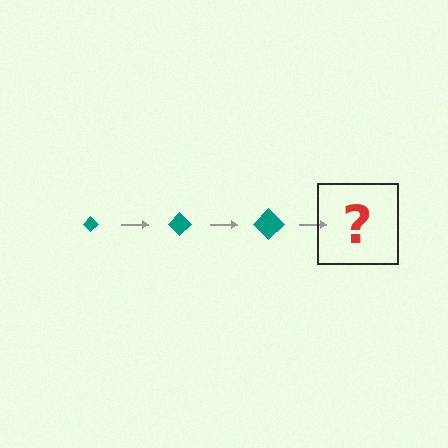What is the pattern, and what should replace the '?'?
The pattern is that the diamond gets progressively larger each step. The '?' should be a teal diamond, larger than the previous one.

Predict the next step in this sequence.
The next step is a teal diamond, larger than the previous one.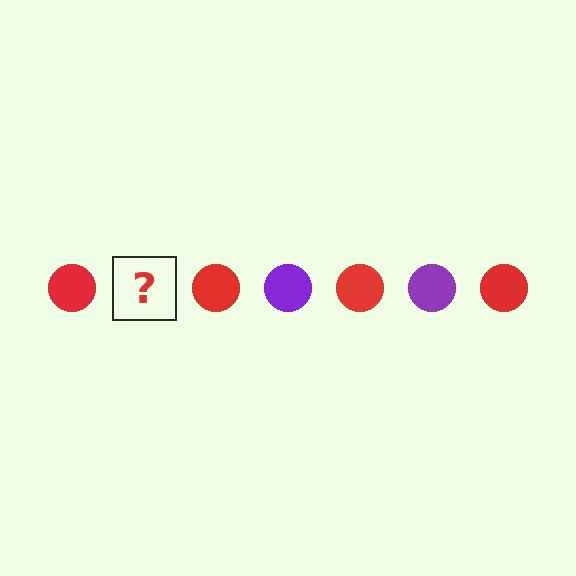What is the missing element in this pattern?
The missing element is a purple circle.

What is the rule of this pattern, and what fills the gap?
The rule is that the pattern cycles through red, purple circles. The gap should be filled with a purple circle.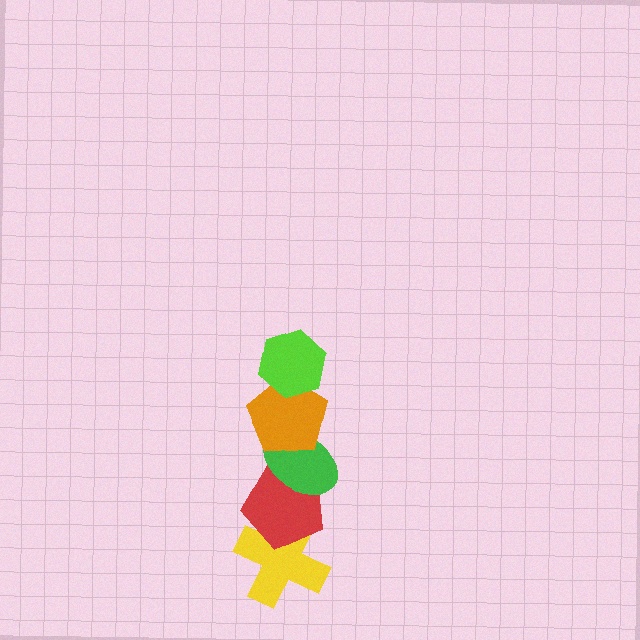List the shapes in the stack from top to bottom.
From top to bottom: the lime hexagon, the orange pentagon, the green ellipse, the red pentagon, the yellow cross.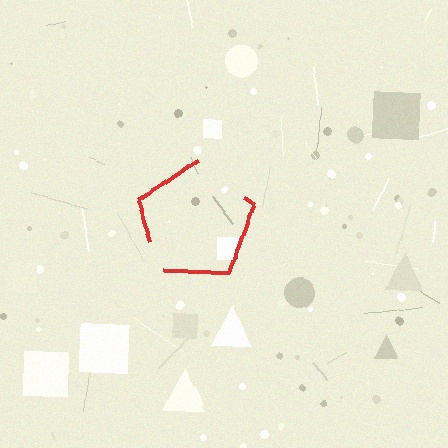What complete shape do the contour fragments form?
The contour fragments form a pentagon.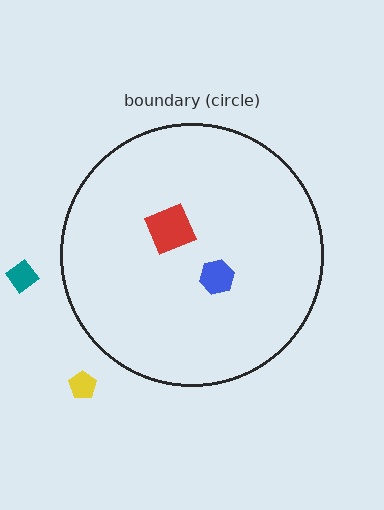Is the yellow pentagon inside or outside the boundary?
Outside.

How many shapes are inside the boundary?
2 inside, 2 outside.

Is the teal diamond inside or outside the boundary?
Outside.